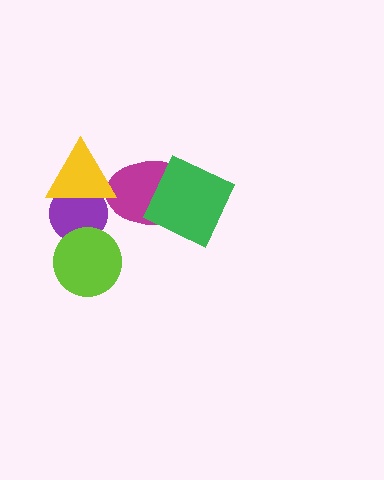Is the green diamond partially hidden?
No, no other shape covers it.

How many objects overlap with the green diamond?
1 object overlaps with the green diamond.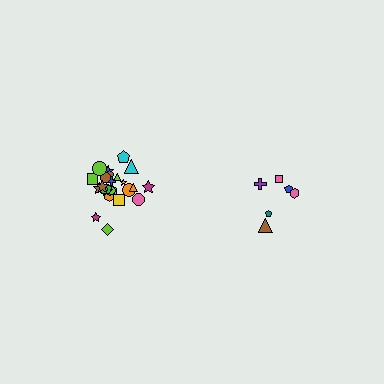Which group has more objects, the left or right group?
The left group.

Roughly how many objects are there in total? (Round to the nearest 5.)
Roughly 30 objects in total.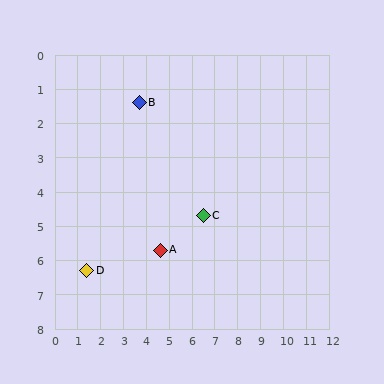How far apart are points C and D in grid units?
Points C and D are about 5.3 grid units apart.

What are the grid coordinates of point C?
Point C is at approximately (6.5, 4.7).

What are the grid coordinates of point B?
Point B is at approximately (3.7, 1.4).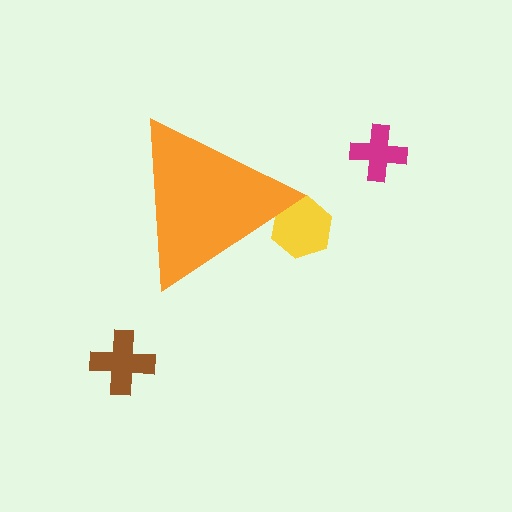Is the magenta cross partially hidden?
No, the magenta cross is fully visible.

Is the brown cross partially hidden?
No, the brown cross is fully visible.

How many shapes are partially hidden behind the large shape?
1 shape is partially hidden.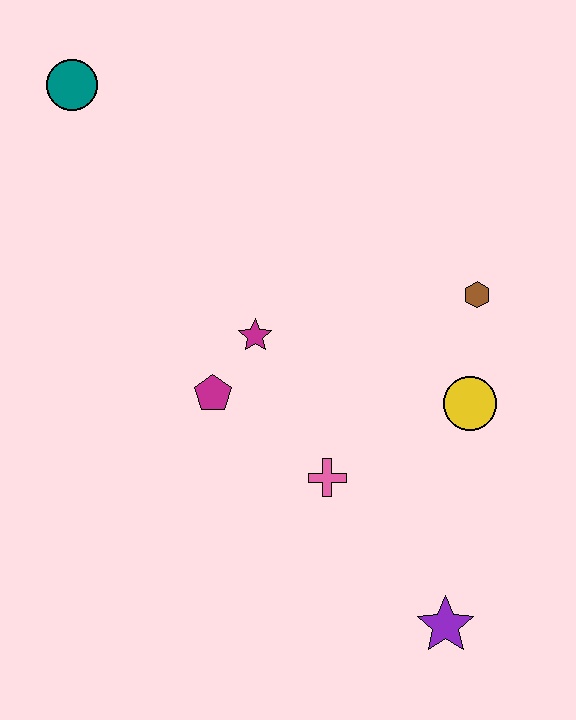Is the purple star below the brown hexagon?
Yes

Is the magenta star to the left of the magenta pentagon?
No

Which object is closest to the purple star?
The pink cross is closest to the purple star.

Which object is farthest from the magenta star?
The purple star is farthest from the magenta star.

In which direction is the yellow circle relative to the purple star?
The yellow circle is above the purple star.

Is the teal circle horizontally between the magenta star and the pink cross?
No